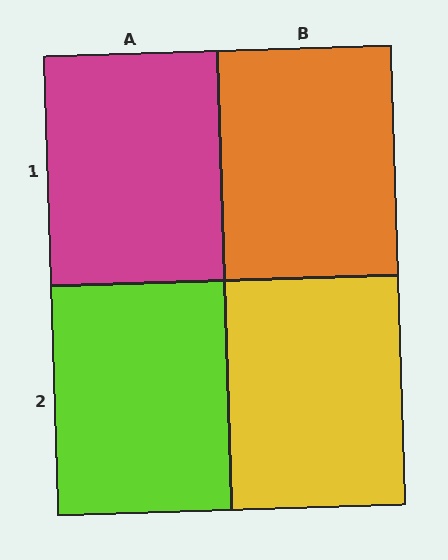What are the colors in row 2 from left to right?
Lime, yellow.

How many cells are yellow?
1 cell is yellow.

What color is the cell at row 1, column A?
Magenta.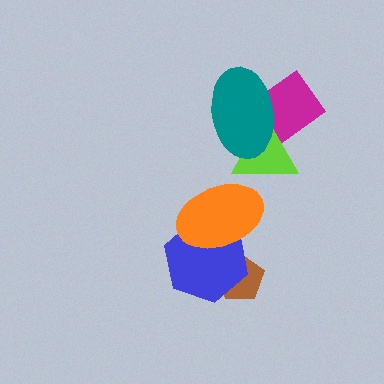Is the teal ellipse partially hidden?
No, no other shape covers it.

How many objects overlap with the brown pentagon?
1 object overlaps with the brown pentagon.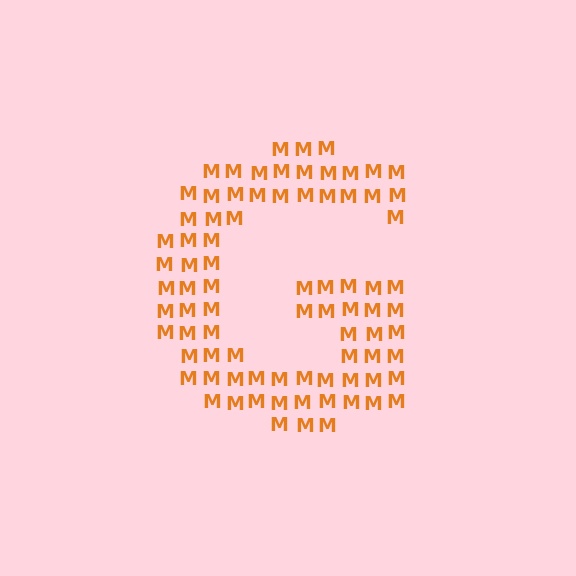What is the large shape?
The large shape is the letter G.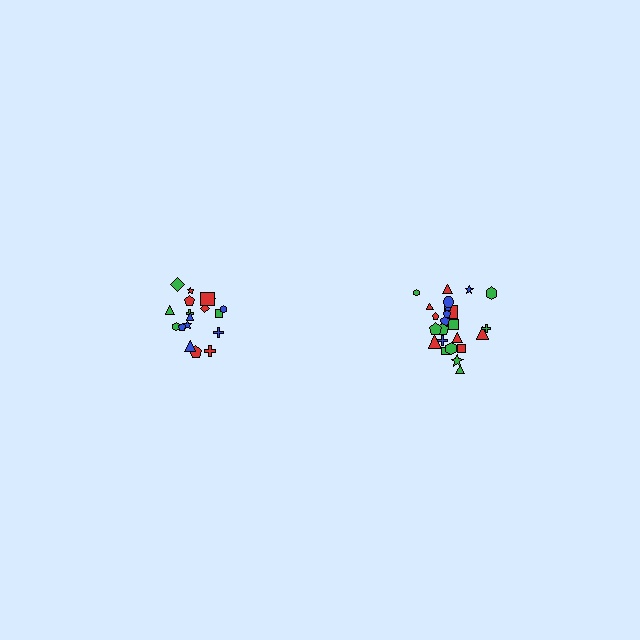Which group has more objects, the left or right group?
The right group.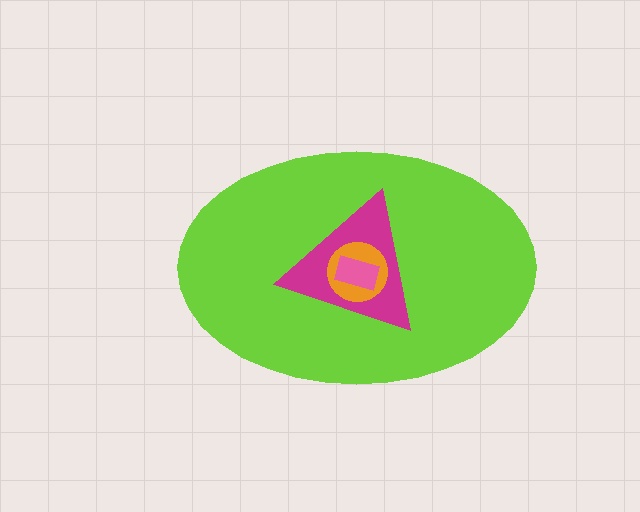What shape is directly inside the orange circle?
The pink rectangle.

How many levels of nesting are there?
4.